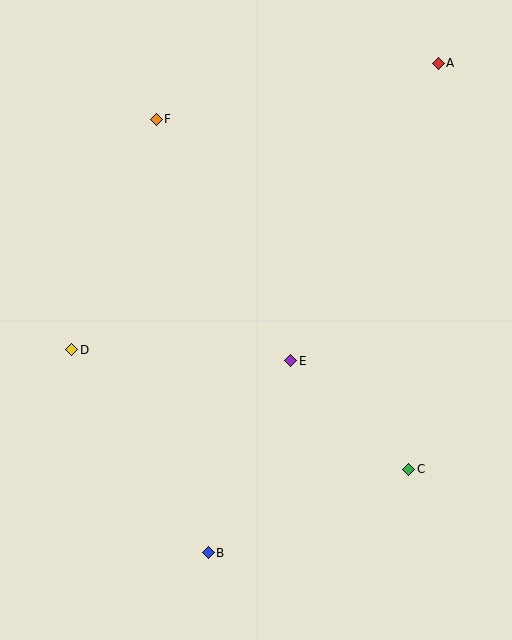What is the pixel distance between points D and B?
The distance between D and B is 244 pixels.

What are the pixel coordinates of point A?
Point A is at (438, 63).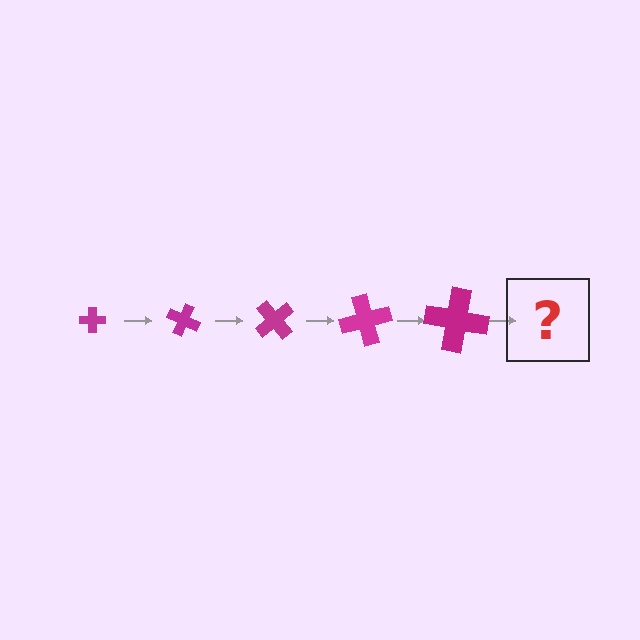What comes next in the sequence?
The next element should be a cross, larger than the previous one and rotated 125 degrees from the start.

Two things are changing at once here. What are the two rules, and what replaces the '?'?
The two rules are that the cross grows larger each step and it rotates 25 degrees each step. The '?' should be a cross, larger than the previous one and rotated 125 degrees from the start.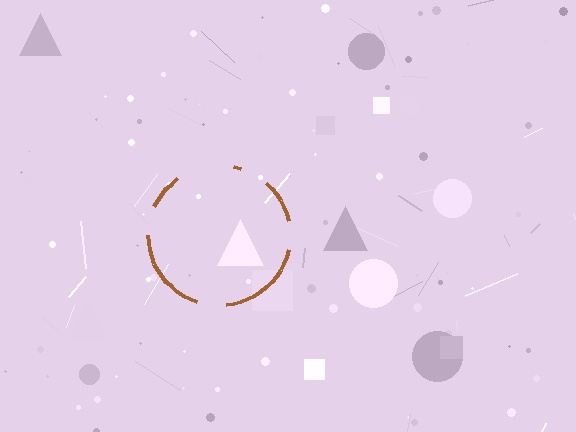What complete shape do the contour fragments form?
The contour fragments form a circle.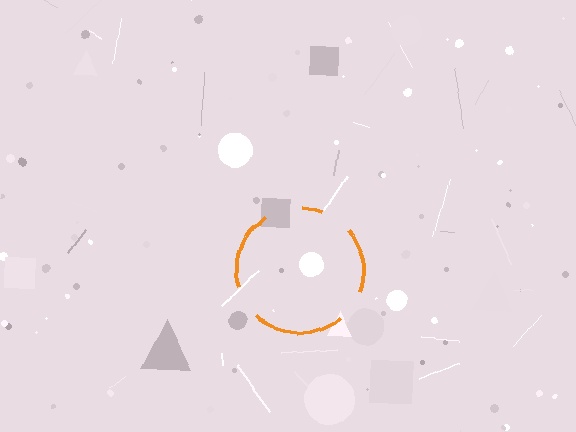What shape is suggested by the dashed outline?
The dashed outline suggests a circle.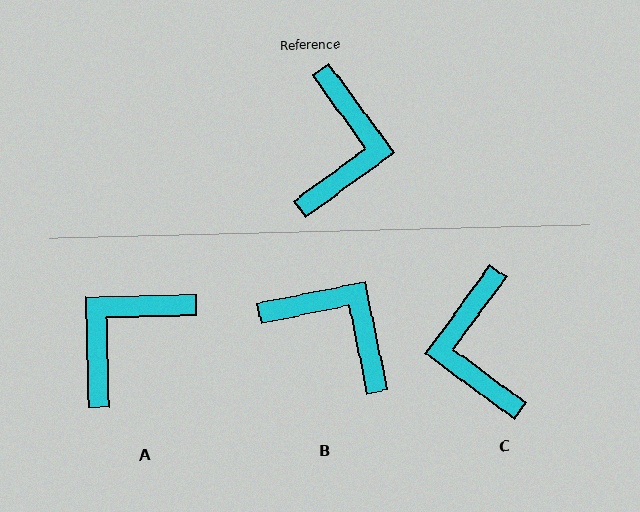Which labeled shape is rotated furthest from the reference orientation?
C, about 163 degrees away.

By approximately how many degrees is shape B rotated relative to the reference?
Approximately 65 degrees counter-clockwise.